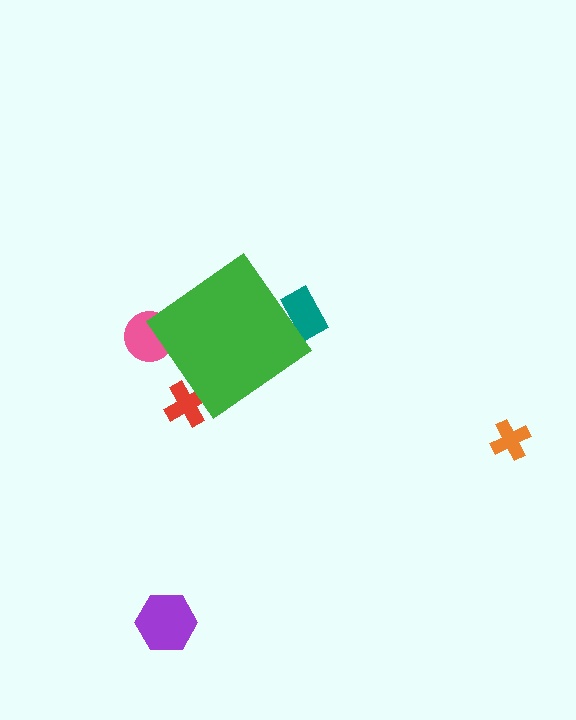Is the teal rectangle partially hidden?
Yes, the teal rectangle is partially hidden behind the green diamond.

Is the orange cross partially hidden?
No, the orange cross is fully visible.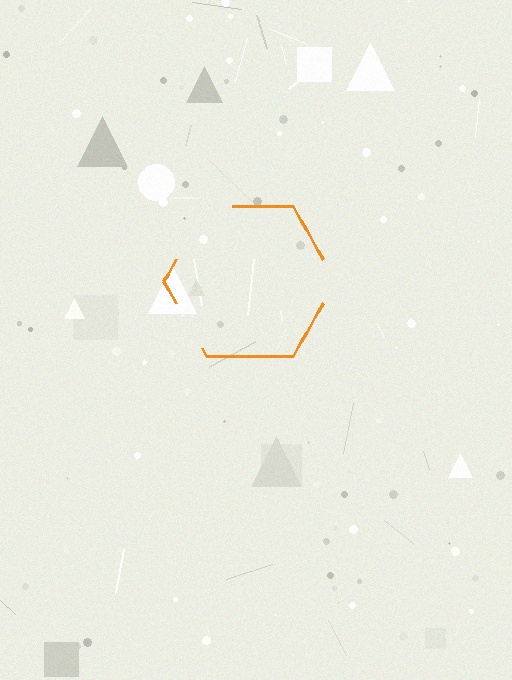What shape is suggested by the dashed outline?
The dashed outline suggests a hexagon.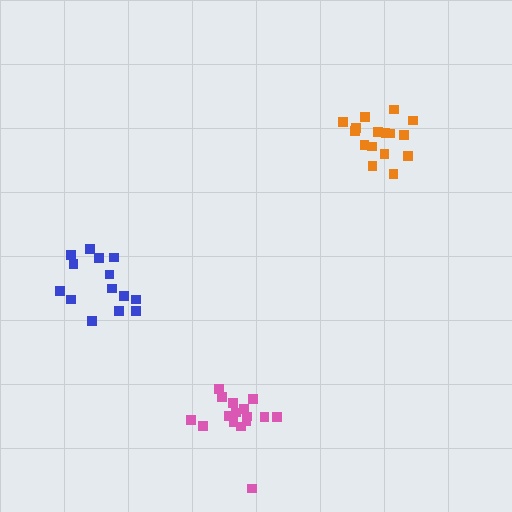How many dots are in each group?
Group 1: 16 dots, Group 2: 14 dots, Group 3: 16 dots (46 total).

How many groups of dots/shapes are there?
There are 3 groups.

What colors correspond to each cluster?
The clusters are colored: pink, blue, orange.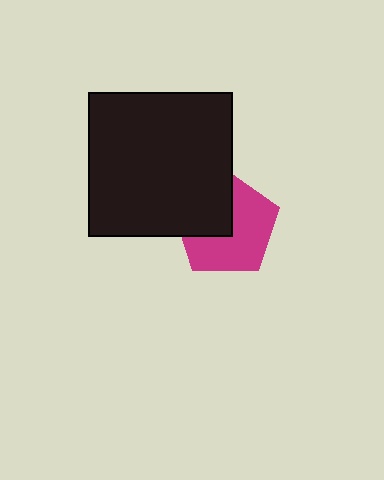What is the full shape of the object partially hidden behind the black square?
The partially hidden object is a magenta pentagon.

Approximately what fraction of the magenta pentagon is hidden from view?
Roughly 39% of the magenta pentagon is hidden behind the black square.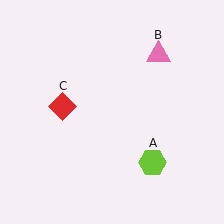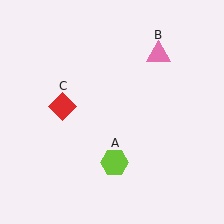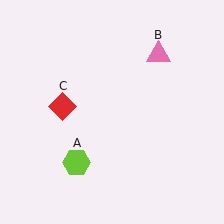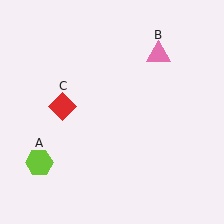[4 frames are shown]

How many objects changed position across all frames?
1 object changed position: lime hexagon (object A).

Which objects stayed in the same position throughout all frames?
Pink triangle (object B) and red diamond (object C) remained stationary.